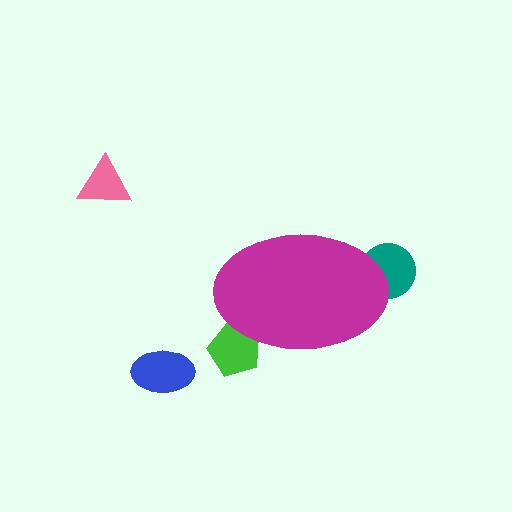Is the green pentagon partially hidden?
Yes, the green pentagon is partially hidden behind the magenta ellipse.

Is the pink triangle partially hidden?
No, the pink triangle is fully visible.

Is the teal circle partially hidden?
Yes, the teal circle is partially hidden behind the magenta ellipse.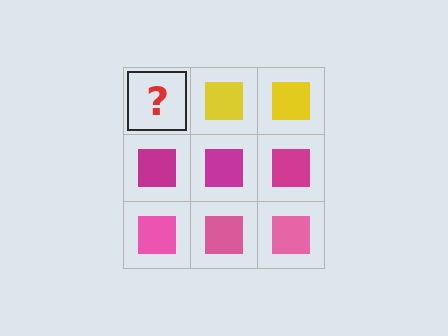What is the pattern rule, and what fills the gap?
The rule is that each row has a consistent color. The gap should be filled with a yellow square.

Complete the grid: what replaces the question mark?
The question mark should be replaced with a yellow square.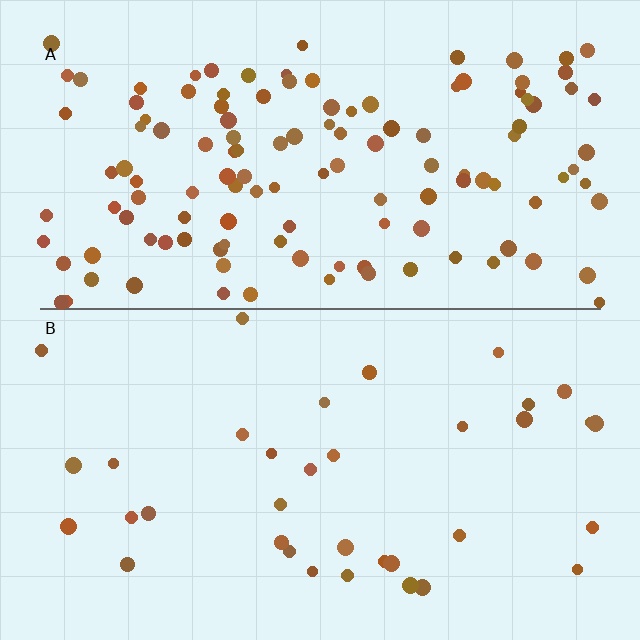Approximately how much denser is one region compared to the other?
Approximately 3.5× — region A over region B.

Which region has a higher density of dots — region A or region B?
A (the top).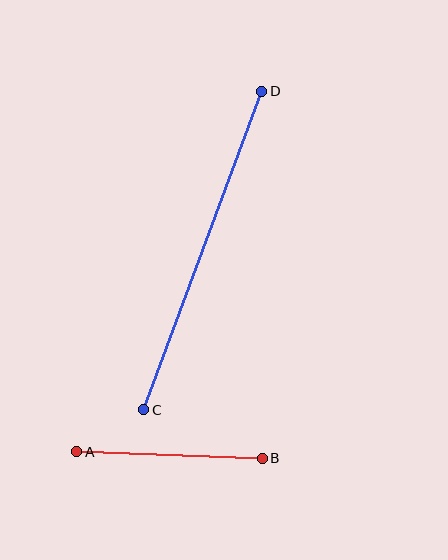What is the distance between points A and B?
The distance is approximately 186 pixels.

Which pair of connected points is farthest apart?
Points C and D are farthest apart.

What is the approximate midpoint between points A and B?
The midpoint is at approximately (169, 455) pixels.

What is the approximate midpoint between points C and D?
The midpoint is at approximately (203, 251) pixels.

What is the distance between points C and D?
The distance is approximately 340 pixels.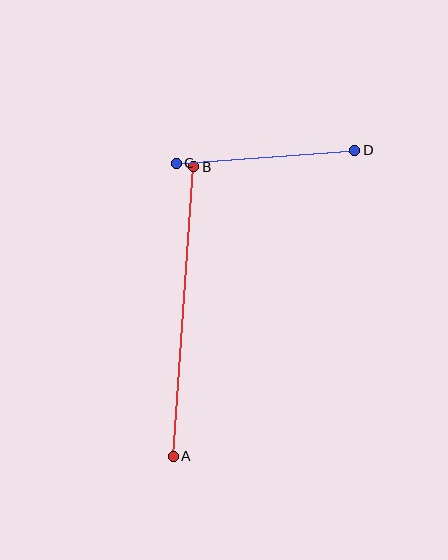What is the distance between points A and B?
The distance is approximately 290 pixels.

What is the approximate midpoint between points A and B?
The midpoint is at approximately (184, 311) pixels.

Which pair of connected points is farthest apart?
Points A and B are farthest apart.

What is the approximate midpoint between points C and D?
The midpoint is at approximately (265, 157) pixels.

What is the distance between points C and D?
The distance is approximately 179 pixels.